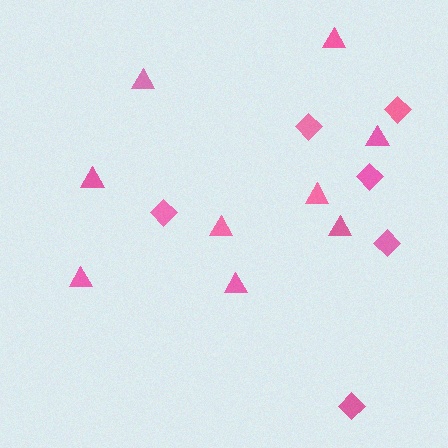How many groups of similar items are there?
There are 2 groups: one group of triangles (9) and one group of diamonds (6).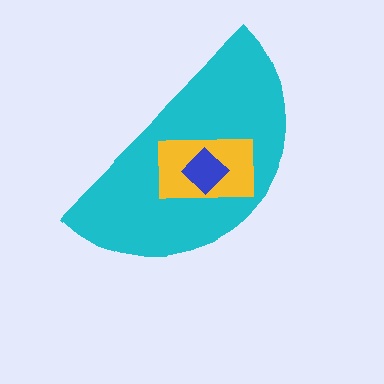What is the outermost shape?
The cyan semicircle.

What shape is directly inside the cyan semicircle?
The yellow rectangle.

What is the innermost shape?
The blue diamond.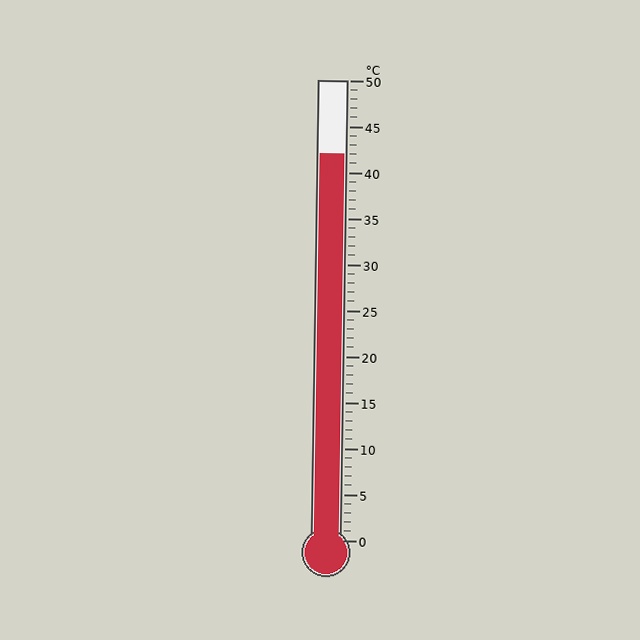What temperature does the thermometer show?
The thermometer shows approximately 42°C.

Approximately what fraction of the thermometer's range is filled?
The thermometer is filled to approximately 85% of its range.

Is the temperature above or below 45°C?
The temperature is below 45°C.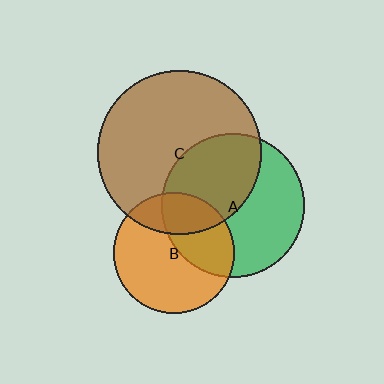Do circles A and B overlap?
Yes.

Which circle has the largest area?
Circle C (brown).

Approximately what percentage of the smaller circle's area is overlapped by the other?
Approximately 35%.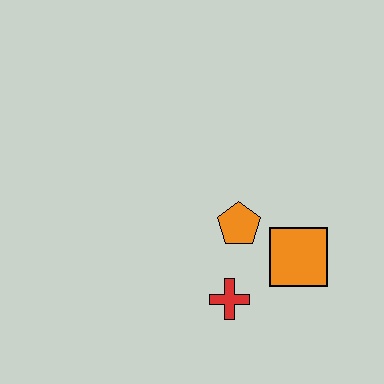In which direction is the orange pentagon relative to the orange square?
The orange pentagon is to the left of the orange square.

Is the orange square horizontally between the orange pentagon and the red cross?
No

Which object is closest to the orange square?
The orange pentagon is closest to the orange square.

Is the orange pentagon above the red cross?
Yes